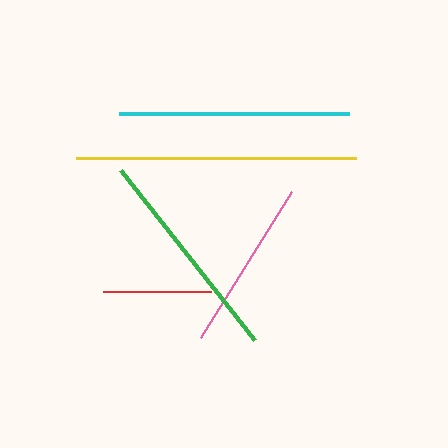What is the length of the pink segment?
The pink segment is approximately 172 pixels long.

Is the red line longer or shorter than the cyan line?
The cyan line is longer than the red line.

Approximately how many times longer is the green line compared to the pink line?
The green line is approximately 1.3 times the length of the pink line.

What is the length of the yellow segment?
The yellow segment is approximately 279 pixels long.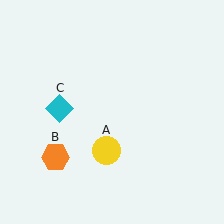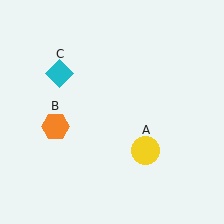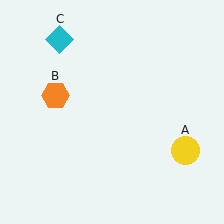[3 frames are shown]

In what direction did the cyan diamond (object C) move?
The cyan diamond (object C) moved up.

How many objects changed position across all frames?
3 objects changed position: yellow circle (object A), orange hexagon (object B), cyan diamond (object C).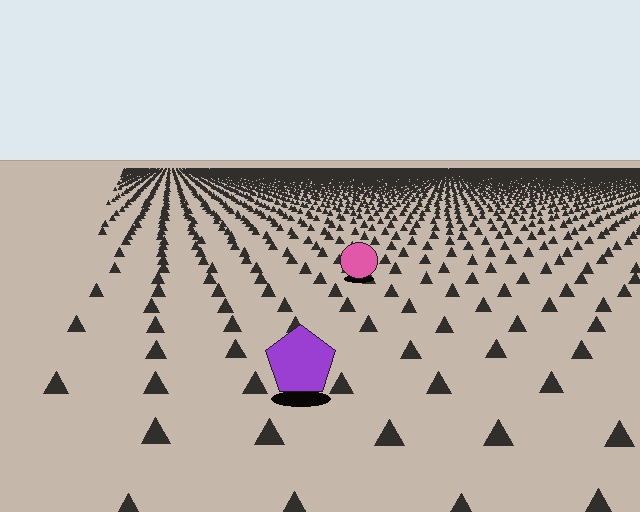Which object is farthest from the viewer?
The pink circle is farthest from the viewer. It appears smaller and the ground texture around it is denser.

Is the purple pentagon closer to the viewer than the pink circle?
Yes. The purple pentagon is closer — you can tell from the texture gradient: the ground texture is coarser near it.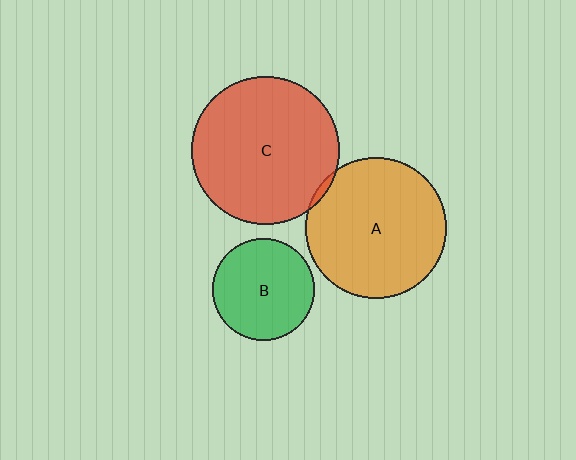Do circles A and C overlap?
Yes.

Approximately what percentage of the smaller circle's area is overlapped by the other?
Approximately 5%.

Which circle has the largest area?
Circle C (red).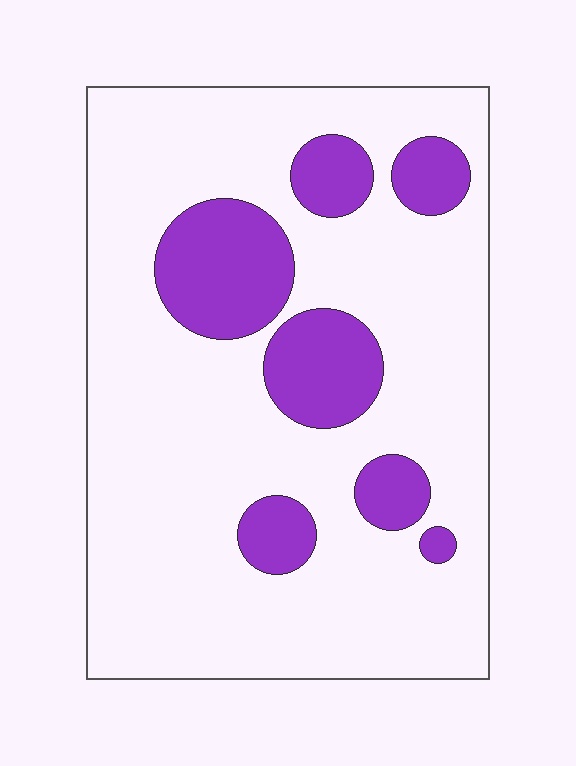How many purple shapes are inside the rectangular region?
7.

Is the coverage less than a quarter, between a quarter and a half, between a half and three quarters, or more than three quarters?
Less than a quarter.